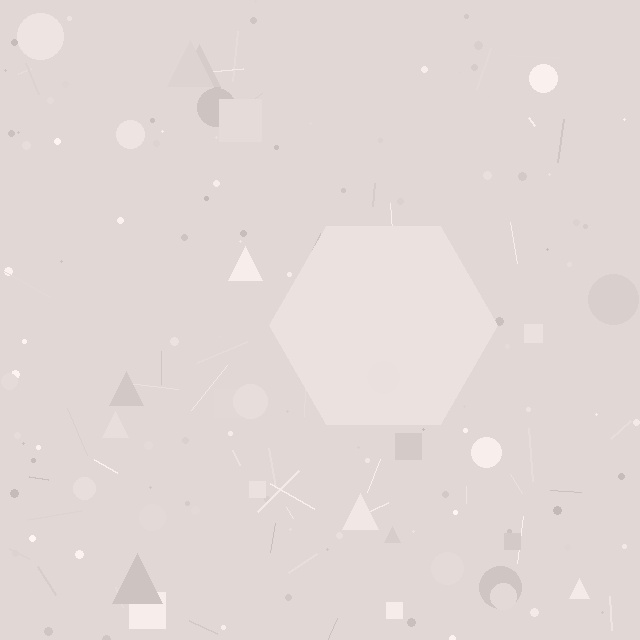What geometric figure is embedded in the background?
A hexagon is embedded in the background.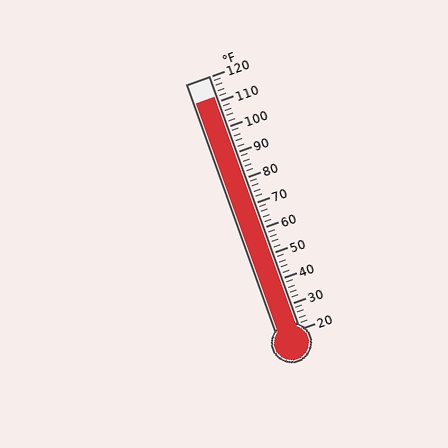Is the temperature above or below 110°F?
The temperature is above 110°F.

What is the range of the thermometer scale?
The thermometer scale ranges from 20°F to 120°F.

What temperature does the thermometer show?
The thermometer shows approximately 112°F.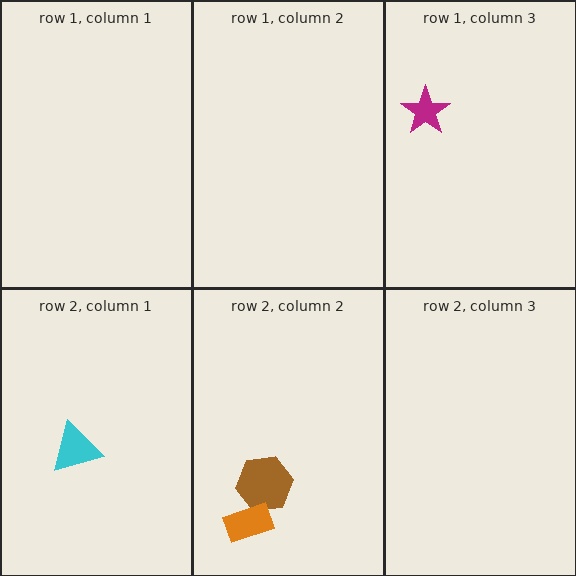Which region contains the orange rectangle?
The row 2, column 2 region.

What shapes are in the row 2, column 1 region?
The cyan triangle.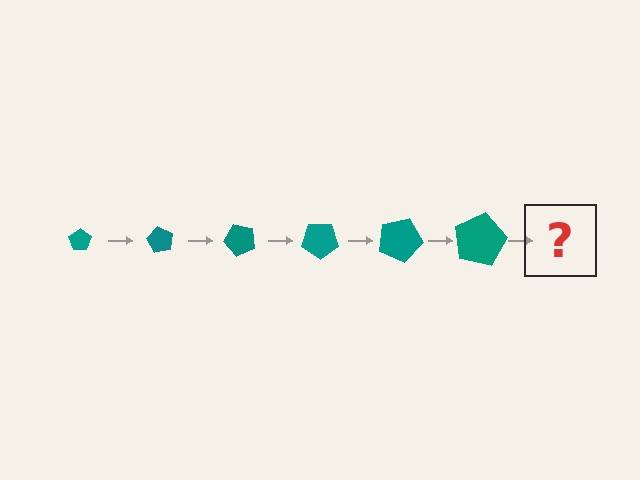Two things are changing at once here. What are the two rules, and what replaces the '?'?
The two rules are that the pentagon grows larger each step and it rotates 60 degrees each step. The '?' should be a pentagon, larger than the previous one and rotated 360 degrees from the start.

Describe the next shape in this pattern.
It should be a pentagon, larger than the previous one and rotated 360 degrees from the start.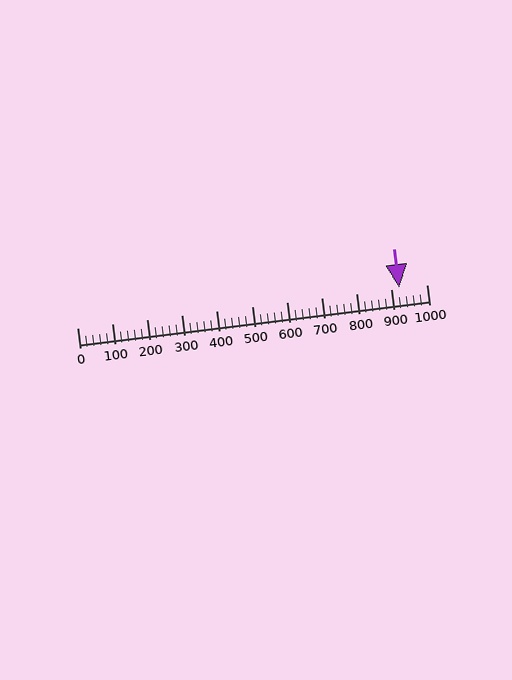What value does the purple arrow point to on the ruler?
The purple arrow points to approximately 923.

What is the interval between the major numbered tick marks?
The major tick marks are spaced 100 units apart.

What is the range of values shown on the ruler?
The ruler shows values from 0 to 1000.